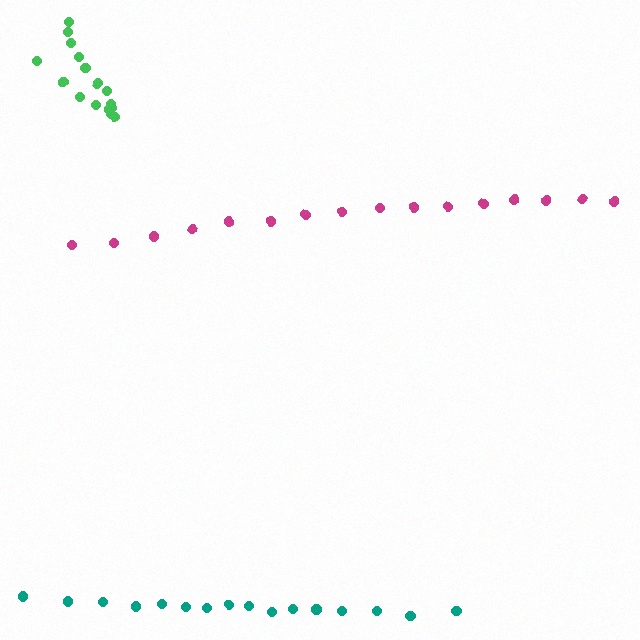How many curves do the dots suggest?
There are 3 distinct paths.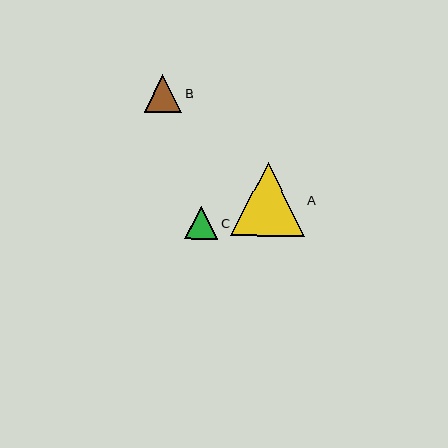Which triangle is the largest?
Triangle A is the largest with a size of approximately 74 pixels.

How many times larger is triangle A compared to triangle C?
Triangle A is approximately 2.2 times the size of triangle C.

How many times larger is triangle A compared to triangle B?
Triangle A is approximately 2.0 times the size of triangle B.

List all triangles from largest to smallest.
From largest to smallest: A, B, C.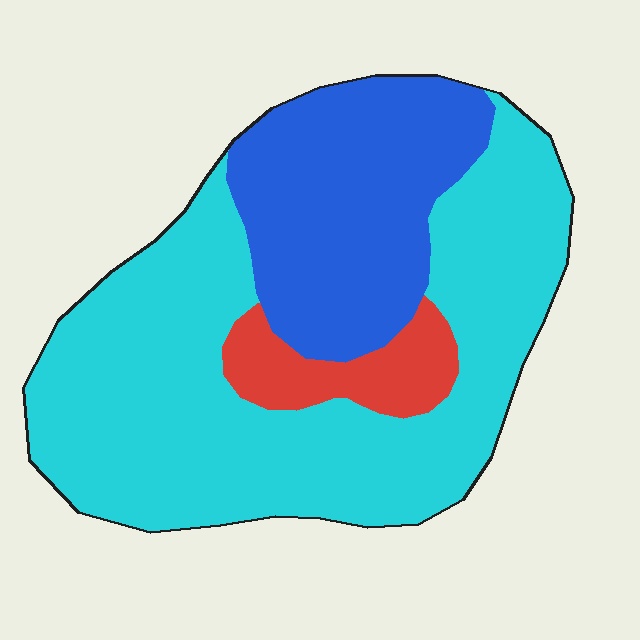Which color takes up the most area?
Cyan, at roughly 60%.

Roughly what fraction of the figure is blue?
Blue covers 29% of the figure.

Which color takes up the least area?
Red, at roughly 10%.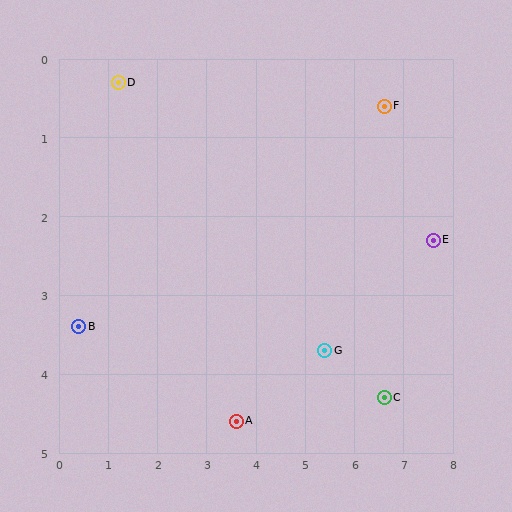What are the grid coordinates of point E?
Point E is at approximately (7.6, 2.3).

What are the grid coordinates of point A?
Point A is at approximately (3.6, 4.6).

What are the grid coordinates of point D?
Point D is at approximately (1.2, 0.3).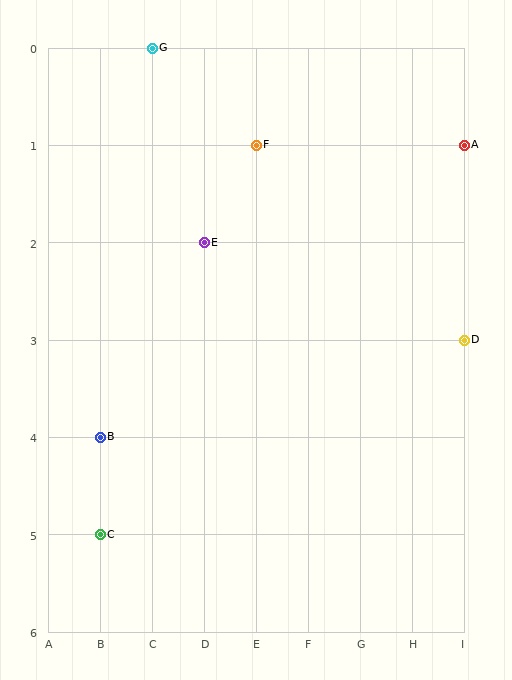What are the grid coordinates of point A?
Point A is at grid coordinates (I, 1).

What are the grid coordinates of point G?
Point G is at grid coordinates (C, 0).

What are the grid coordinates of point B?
Point B is at grid coordinates (B, 4).